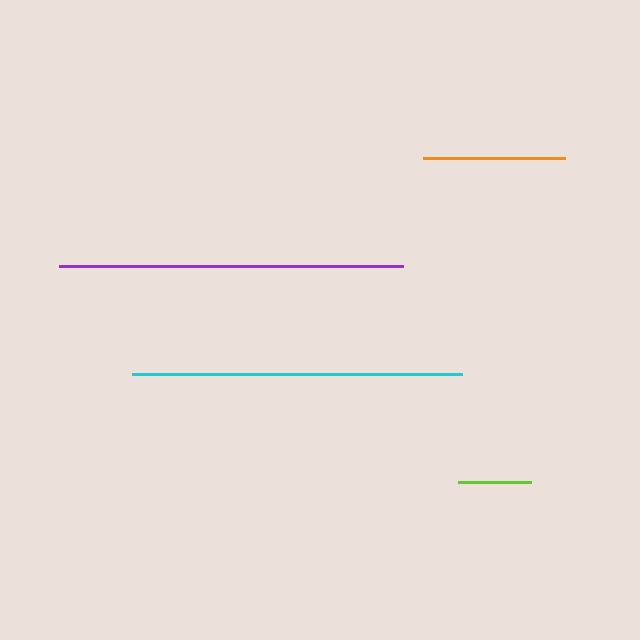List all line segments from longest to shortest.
From longest to shortest: purple, cyan, orange, lime.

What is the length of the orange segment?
The orange segment is approximately 142 pixels long.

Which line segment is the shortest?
The lime line is the shortest at approximately 73 pixels.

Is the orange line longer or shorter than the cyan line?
The cyan line is longer than the orange line.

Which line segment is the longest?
The purple line is the longest at approximately 344 pixels.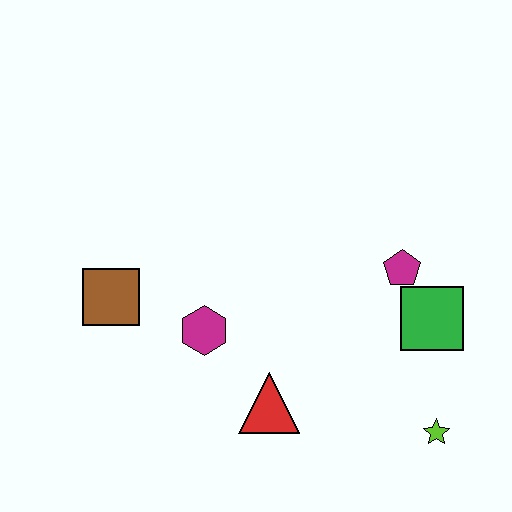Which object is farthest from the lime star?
The brown square is farthest from the lime star.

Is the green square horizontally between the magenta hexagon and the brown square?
No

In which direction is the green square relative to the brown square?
The green square is to the right of the brown square.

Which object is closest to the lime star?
The green square is closest to the lime star.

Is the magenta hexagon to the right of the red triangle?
No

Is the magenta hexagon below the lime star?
No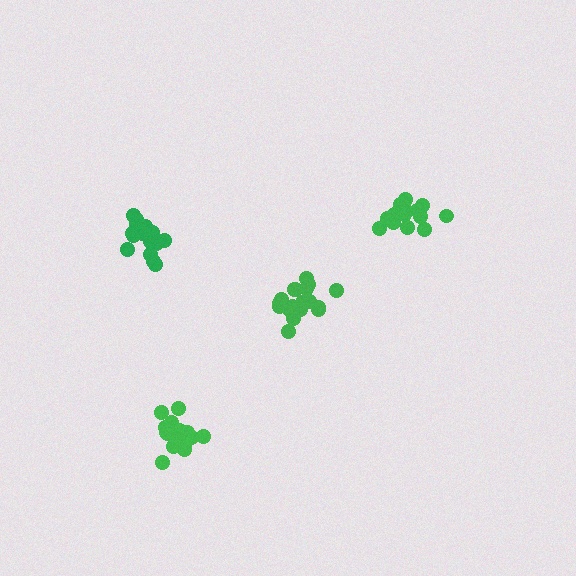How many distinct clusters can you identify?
There are 4 distinct clusters.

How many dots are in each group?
Group 1: 14 dots, Group 2: 18 dots, Group 3: 19 dots, Group 4: 17 dots (68 total).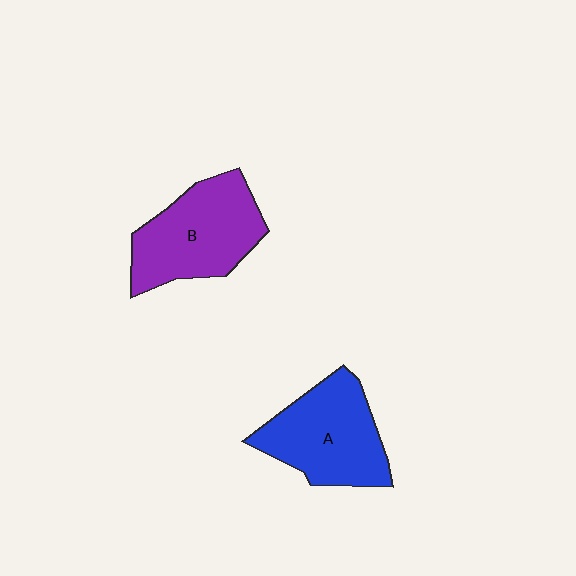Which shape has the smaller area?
Shape A (blue).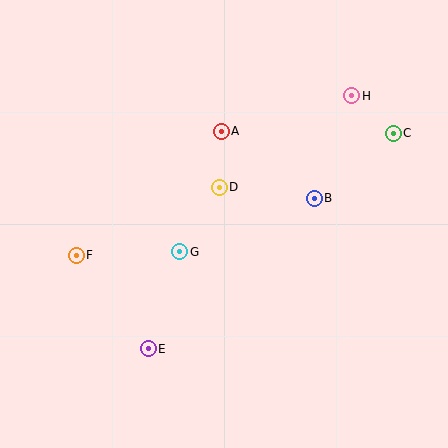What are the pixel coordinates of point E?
Point E is at (148, 349).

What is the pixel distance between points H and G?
The distance between H and G is 232 pixels.